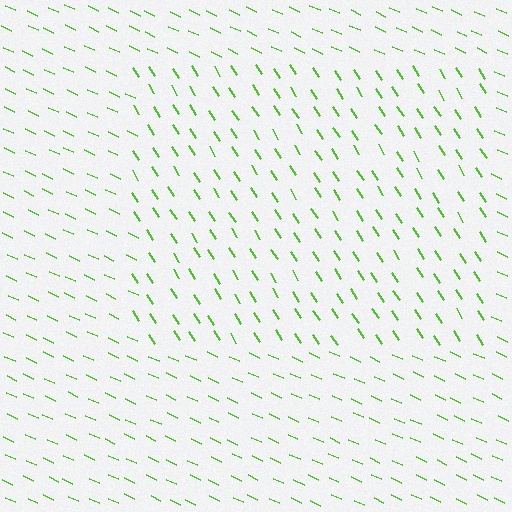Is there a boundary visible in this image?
Yes, there is a texture boundary formed by a change in line orientation.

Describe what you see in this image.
The image is filled with small lime line segments. A rectangle region in the image has lines oriented differently from the surrounding lines, creating a visible texture boundary.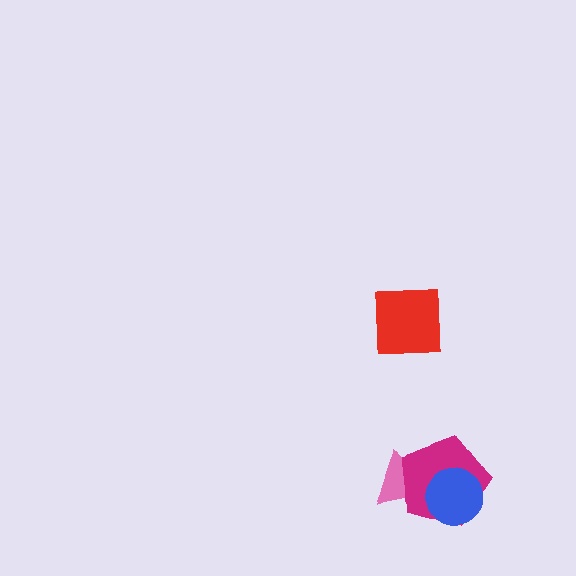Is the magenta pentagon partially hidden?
Yes, it is partially covered by another shape.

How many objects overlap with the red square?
0 objects overlap with the red square.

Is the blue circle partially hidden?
No, no other shape covers it.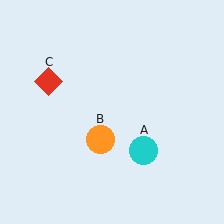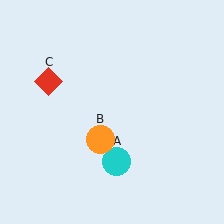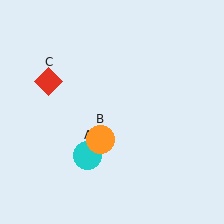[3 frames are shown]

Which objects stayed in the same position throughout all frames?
Orange circle (object B) and red diamond (object C) remained stationary.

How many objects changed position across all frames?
1 object changed position: cyan circle (object A).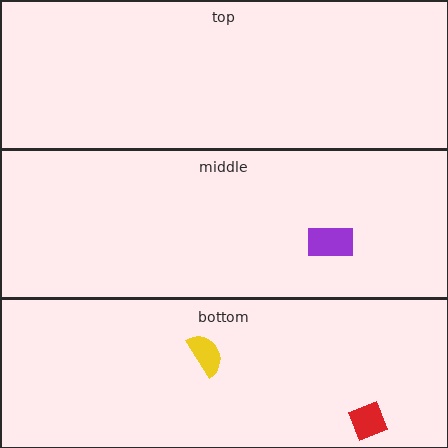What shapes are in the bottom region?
The red diamond, the yellow semicircle.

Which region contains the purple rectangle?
The middle region.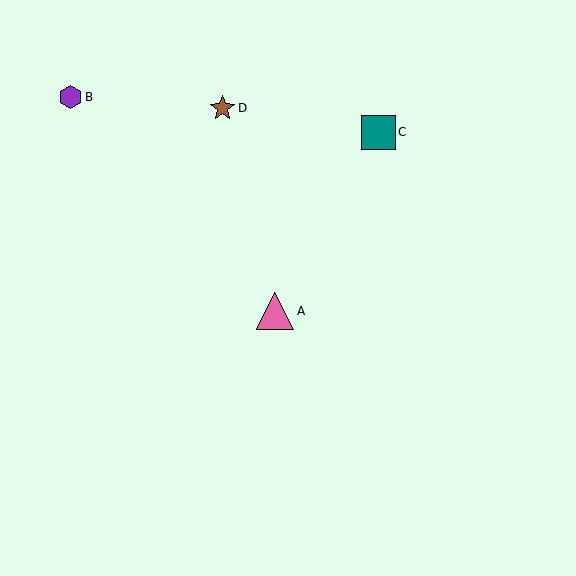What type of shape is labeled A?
Shape A is a pink triangle.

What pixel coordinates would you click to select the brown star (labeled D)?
Click at (223, 108) to select the brown star D.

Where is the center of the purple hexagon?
The center of the purple hexagon is at (70, 97).